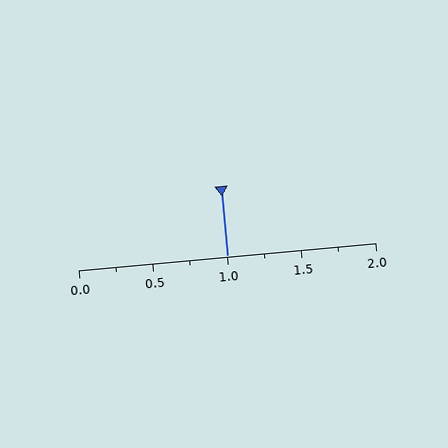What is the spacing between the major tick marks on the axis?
The major ticks are spaced 0.5 apart.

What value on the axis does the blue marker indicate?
The marker indicates approximately 1.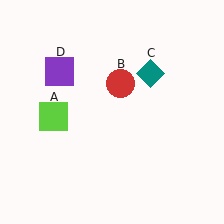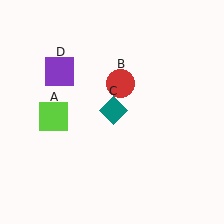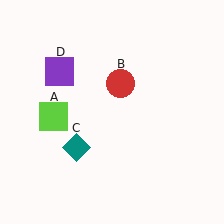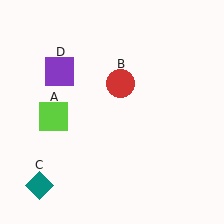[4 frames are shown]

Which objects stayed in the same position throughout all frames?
Lime square (object A) and red circle (object B) and purple square (object D) remained stationary.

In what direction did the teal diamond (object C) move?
The teal diamond (object C) moved down and to the left.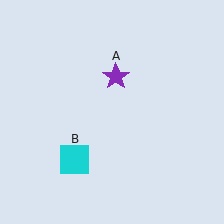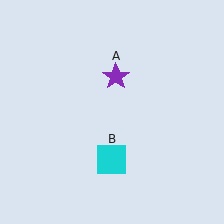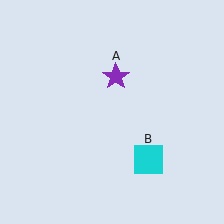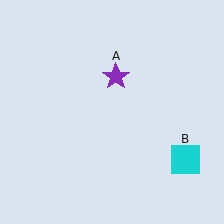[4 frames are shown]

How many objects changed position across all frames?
1 object changed position: cyan square (object B).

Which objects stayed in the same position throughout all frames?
Purple star (object A) remained stationary.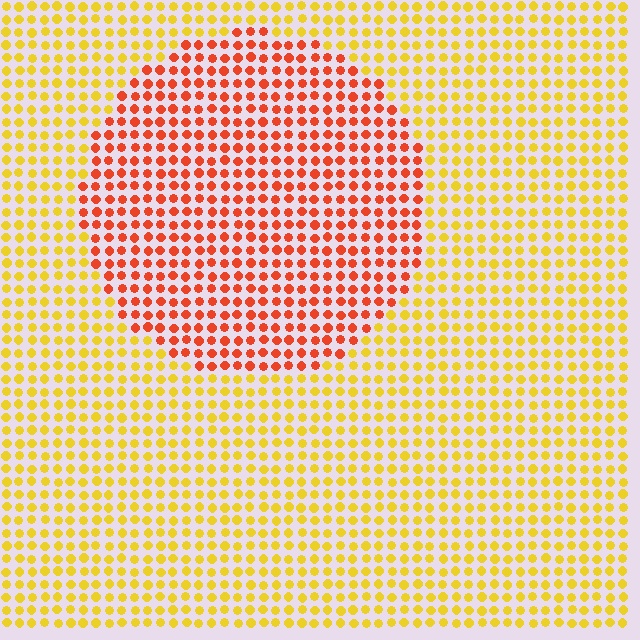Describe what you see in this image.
The image is filled with small yellow elements in a uniform arrangement. A circle-shaped region is visible where the elements are tinted to a slightly different hue, forming a subtle color boundary.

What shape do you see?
I see a circle.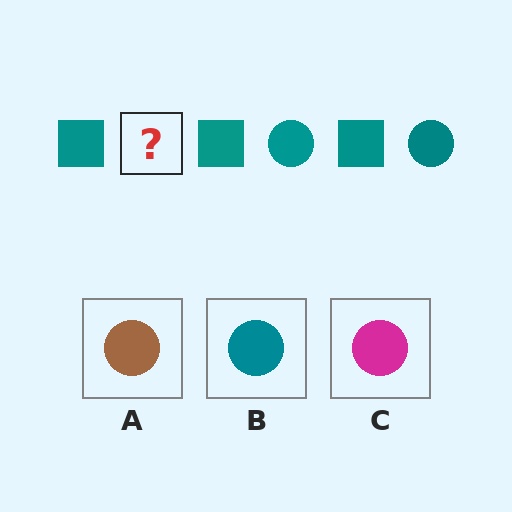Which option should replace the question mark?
Option B.